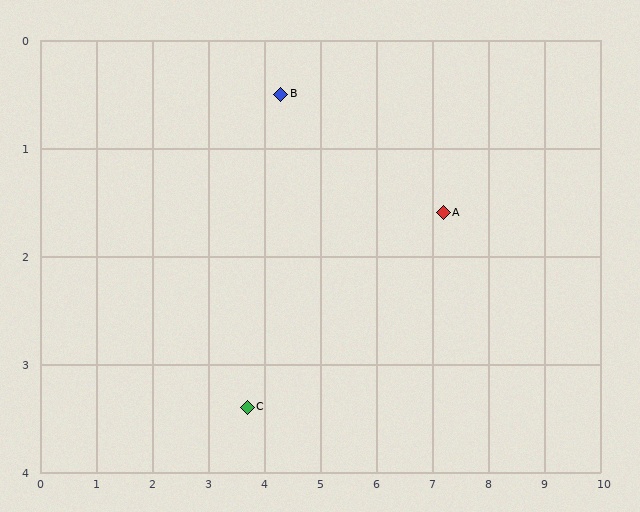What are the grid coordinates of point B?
Point B is at approximately (4.3, 0.5).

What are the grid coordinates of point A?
Point A is at approximately (7.2, 1.6).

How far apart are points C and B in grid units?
Points C and B are about 3.0 grid units apart.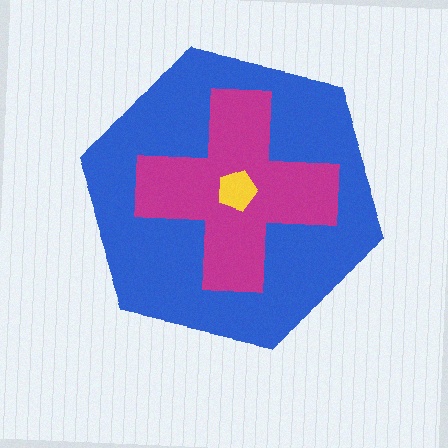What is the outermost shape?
The blue hexagon.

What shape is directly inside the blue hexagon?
The magenta cross.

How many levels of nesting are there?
3.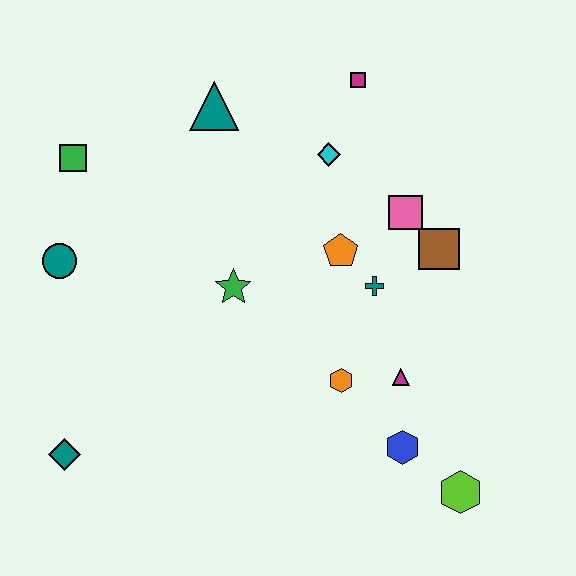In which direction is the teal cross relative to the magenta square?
The teal cross is below the magenta square.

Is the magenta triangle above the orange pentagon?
No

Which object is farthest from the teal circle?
The lime hexagon is farthest from the teal circle.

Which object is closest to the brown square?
The pink square is closest to the brown square.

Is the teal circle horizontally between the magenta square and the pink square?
No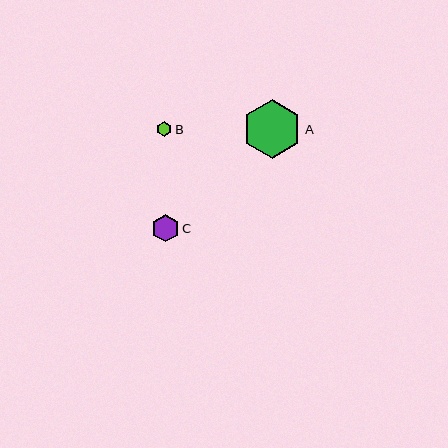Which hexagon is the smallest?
Hexagon B is the smallest with a size of approximately 16 pixels.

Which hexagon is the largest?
Hexagon A is the largest with a size of approximately 59 pixels.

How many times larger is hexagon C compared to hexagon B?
Hexagon C is approximately 1.8 times the size of hexagon B.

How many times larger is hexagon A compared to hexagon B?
Hexagon A is approximately 3.7 times the size of hexagon B.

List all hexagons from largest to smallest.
From largest to smallest: A, C, B.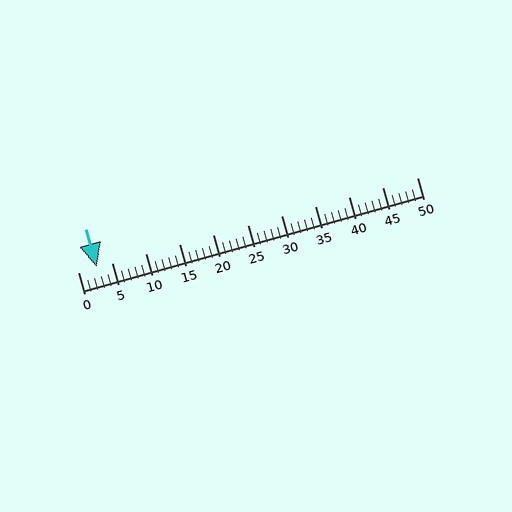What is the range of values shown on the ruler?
The ruler shows values from 0 to 50.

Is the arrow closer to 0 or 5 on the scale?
The arrow is closer to 5.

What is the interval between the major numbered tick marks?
The major tick marks are spaced 5 units apart.